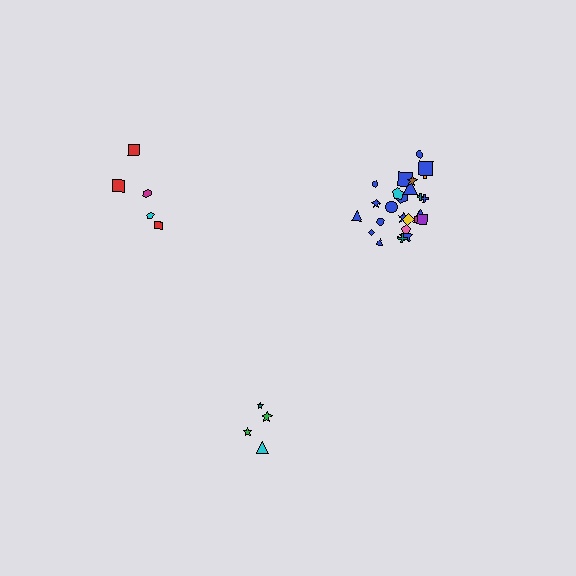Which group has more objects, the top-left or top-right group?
The top-right group.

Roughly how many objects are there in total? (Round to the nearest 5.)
Roughly 35 objects in total.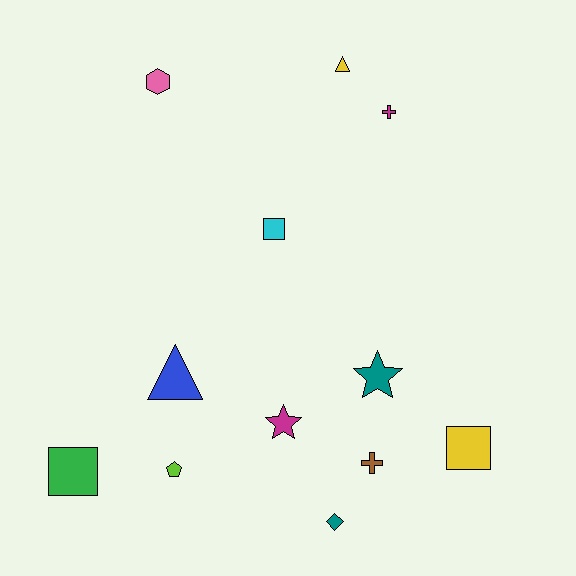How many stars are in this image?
There are 2 stars.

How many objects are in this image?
There are 12 objects.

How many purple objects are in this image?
There are no purple objects.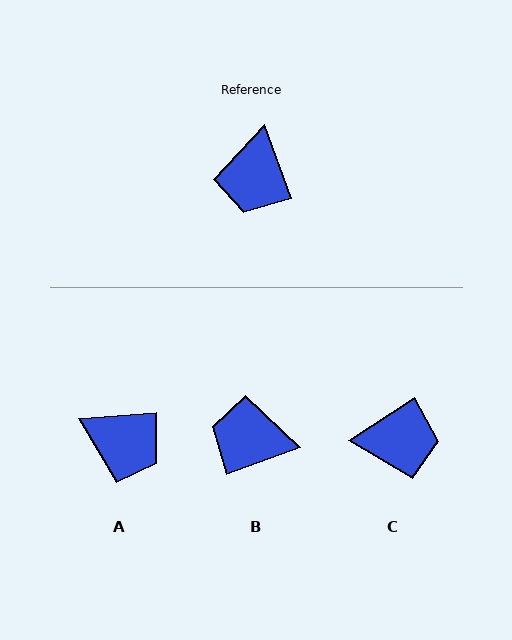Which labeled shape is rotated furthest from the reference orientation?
C, about 103 degrees away.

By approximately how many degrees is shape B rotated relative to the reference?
Approximately 90 degrees clockwise.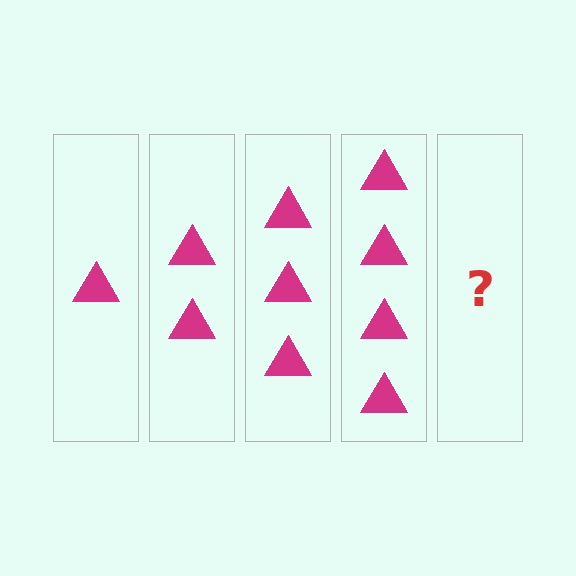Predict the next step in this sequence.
The next step is 5 triangles.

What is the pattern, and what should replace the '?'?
The pattern is that each step adds one more triangle. The '?' should be 5 triangles.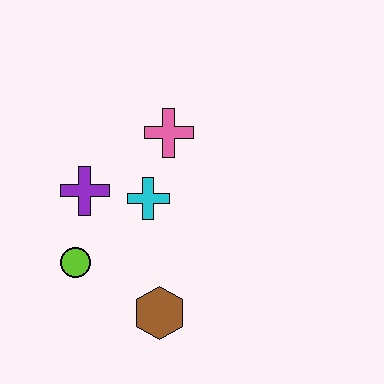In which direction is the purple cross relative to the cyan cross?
The purple cross is to the left of the cyan cross.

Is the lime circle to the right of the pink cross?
No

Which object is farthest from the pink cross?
The brown hexagon is farthest from the pink cross.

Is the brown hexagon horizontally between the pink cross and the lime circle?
Yes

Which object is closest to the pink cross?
The cyan cross is closest to the pink cross.